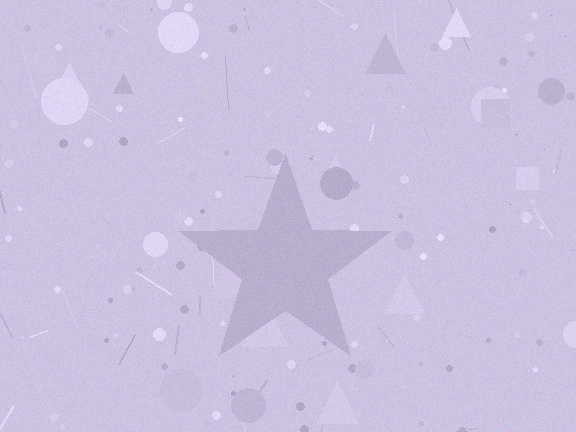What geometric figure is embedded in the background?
A star is embedded in the background.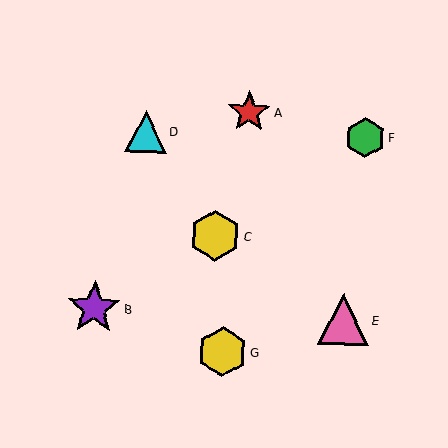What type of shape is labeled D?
Shape D is a cyan triangle.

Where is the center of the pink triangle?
The center of the pink triangle is at (343, 320).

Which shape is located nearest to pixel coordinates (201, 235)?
The yellow hexagon (labeled C) at (215, 236) is nearest to that location.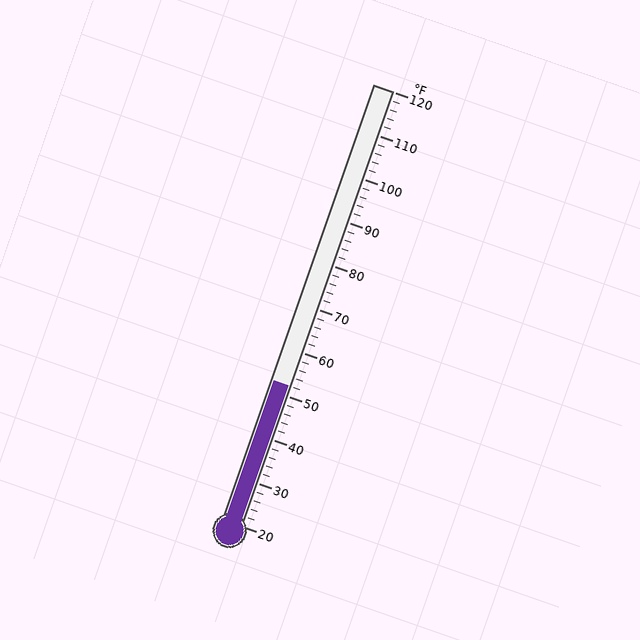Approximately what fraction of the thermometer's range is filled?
The thermometer is filled to approximately 30% of its range.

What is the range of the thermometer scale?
The thermometer scale ranges from 20°F to 120°F.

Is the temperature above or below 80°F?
The temperature is below 80°F.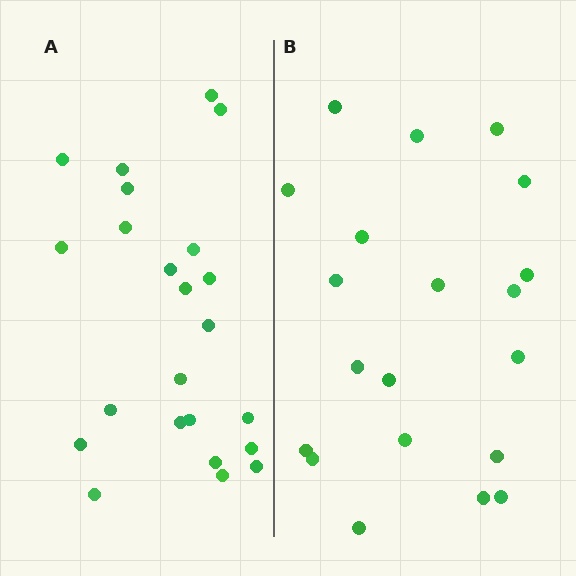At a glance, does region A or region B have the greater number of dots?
Region A (the left region) has more dots.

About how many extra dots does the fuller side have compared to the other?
Region A has just a few more — roughly 2 or 3 more dots than region B.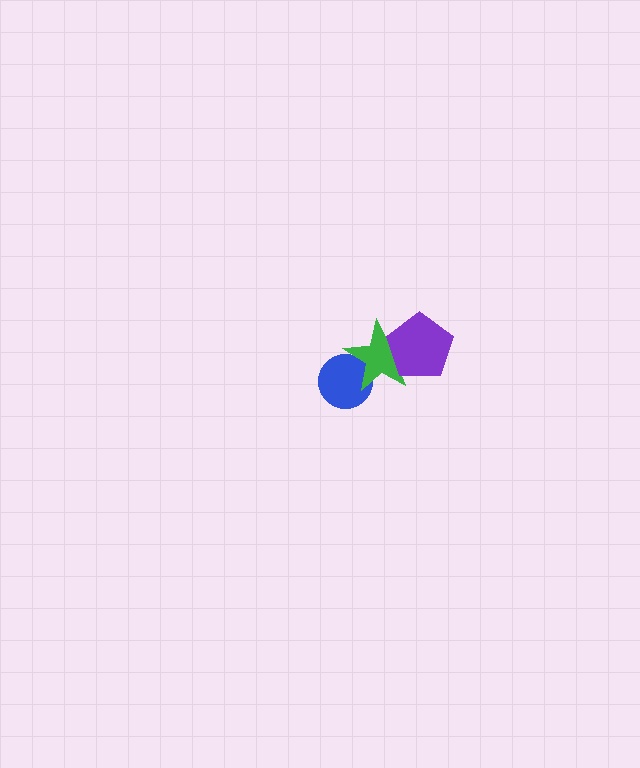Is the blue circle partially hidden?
Yes, it is partially covered by another shape.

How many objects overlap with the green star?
2 objects overlap with the green star.